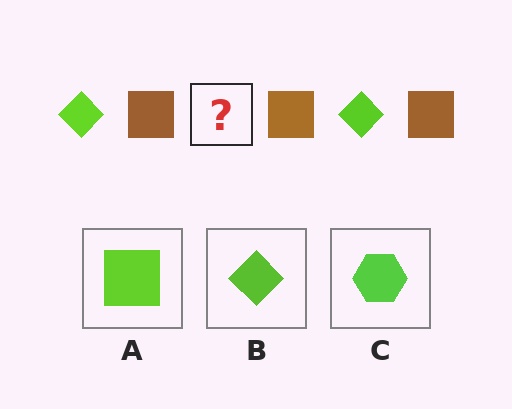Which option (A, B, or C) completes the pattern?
B.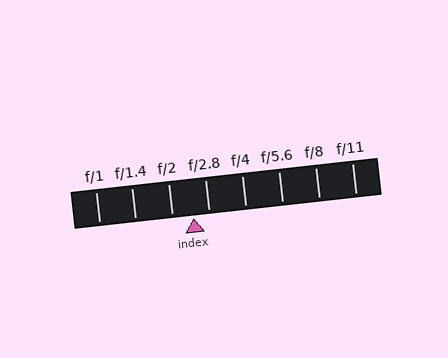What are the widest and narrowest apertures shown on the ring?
The widest aperture shown is f/1 and the narrowest is f/11.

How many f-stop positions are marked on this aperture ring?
There are 8 f-stop positions marked.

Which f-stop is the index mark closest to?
The index mark is closest to f/2.8.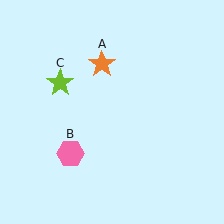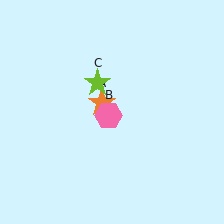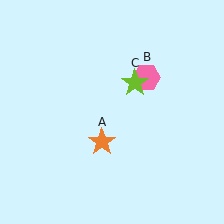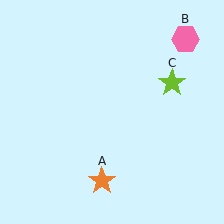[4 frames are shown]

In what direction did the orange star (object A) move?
The orange star (object A) moved down.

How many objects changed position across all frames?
3 objects changed position: orange star (object A), pink hexagon (object B), lime star (object C).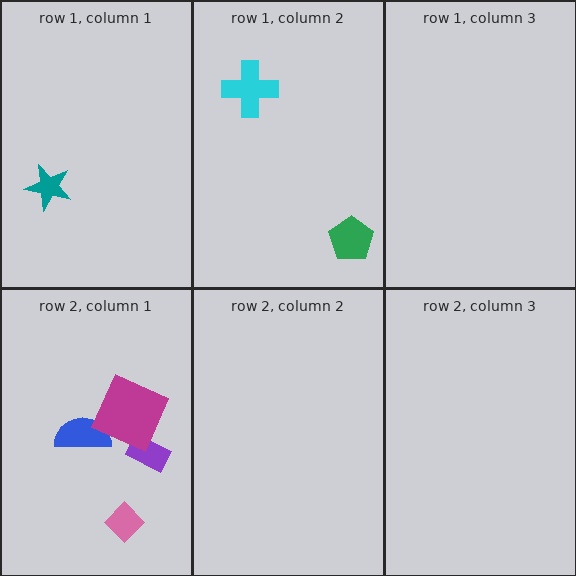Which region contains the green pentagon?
The row 1, column 2 region.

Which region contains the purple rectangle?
The row 2, column 1 region.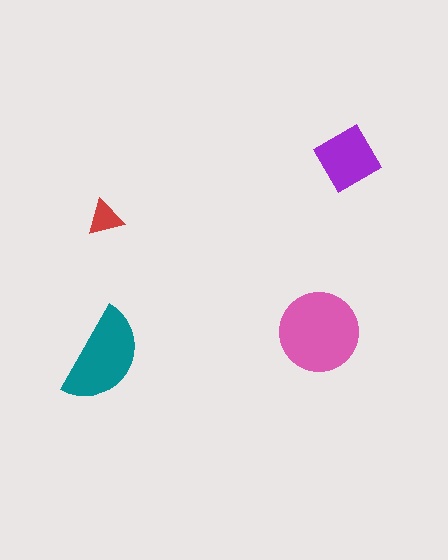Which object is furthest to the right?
The purple diamond is rightmost.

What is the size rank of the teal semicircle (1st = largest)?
2nd.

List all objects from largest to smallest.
The pink circle, the teal semicircle, the purple diamond, the red triangle.